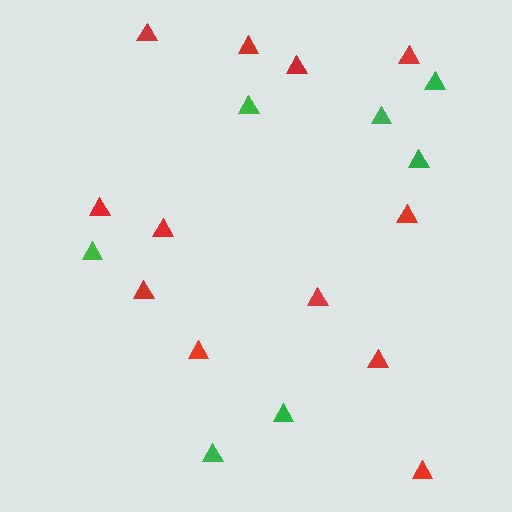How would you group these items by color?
There are 2 groups: one group of green triangles (7) and one group of red triangles (12).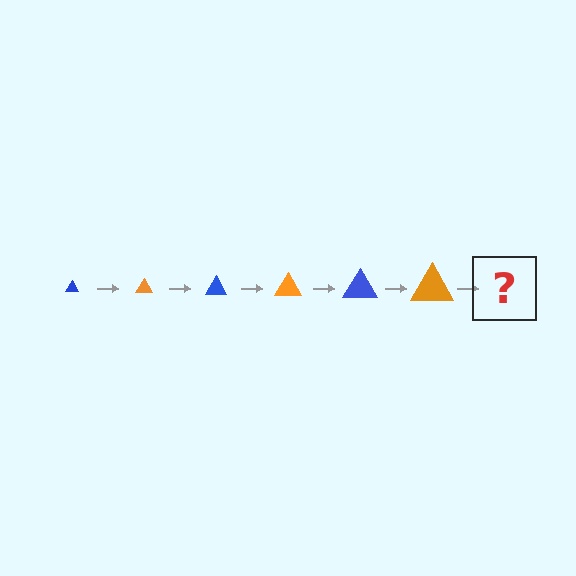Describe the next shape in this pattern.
It should be a blue triangle, larger than the previous one.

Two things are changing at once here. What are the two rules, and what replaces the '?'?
The two rules are that the triangle grows larger each step and the color cycles through blue and orange. The '?' should be a blue triangle, larger than the previous one.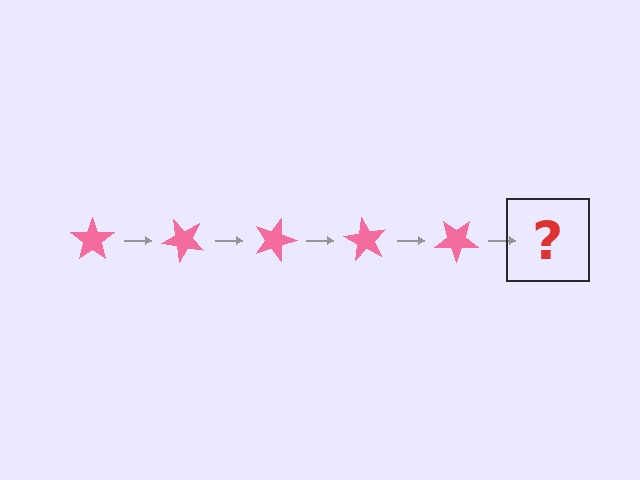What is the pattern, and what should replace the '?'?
The pattern is that the star rotates 45 degrees each step. The '?' should be a pink star rotated 225 degrees.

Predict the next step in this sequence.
The next step is a pink star rotated 225 degrees.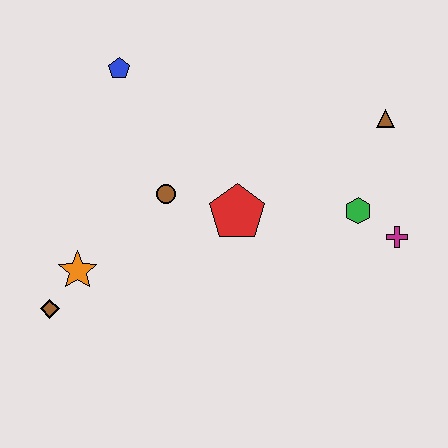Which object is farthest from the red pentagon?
The brown diamond is farthest from the red pentagon.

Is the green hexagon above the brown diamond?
Yes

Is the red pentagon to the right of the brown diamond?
Yes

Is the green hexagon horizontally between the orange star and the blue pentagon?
No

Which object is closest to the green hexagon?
The magenta cross is closest to the green hexagon.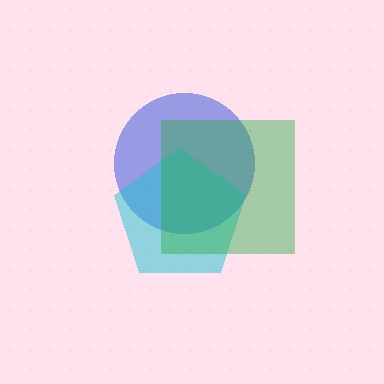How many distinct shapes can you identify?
There are 3 distinct shapes: a blue circle, a cyan pentagon, a green square.